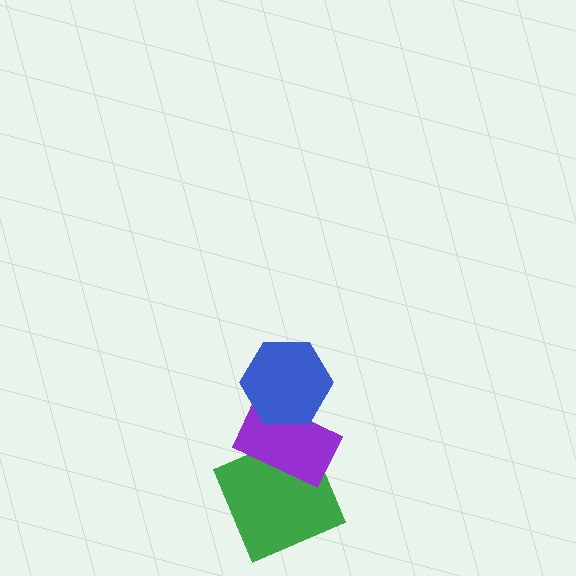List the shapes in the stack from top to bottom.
From top to bottom: the blue hexagon, the purple rectangle, the green square.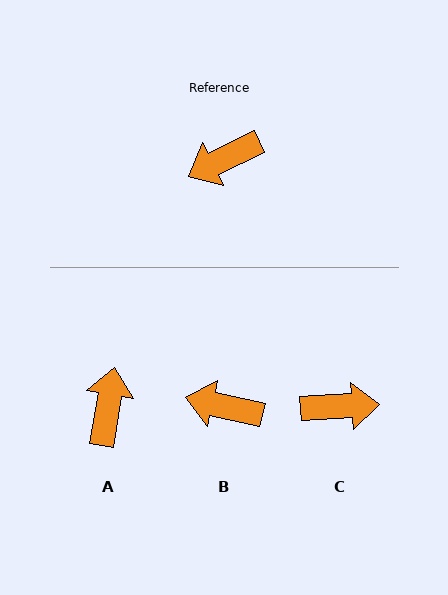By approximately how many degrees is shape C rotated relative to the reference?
Approximately 157 degrees counter-clockwise.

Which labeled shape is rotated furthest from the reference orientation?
C, about 157 degrees away.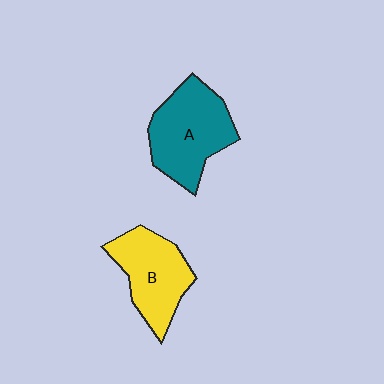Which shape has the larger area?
Shape A (teal).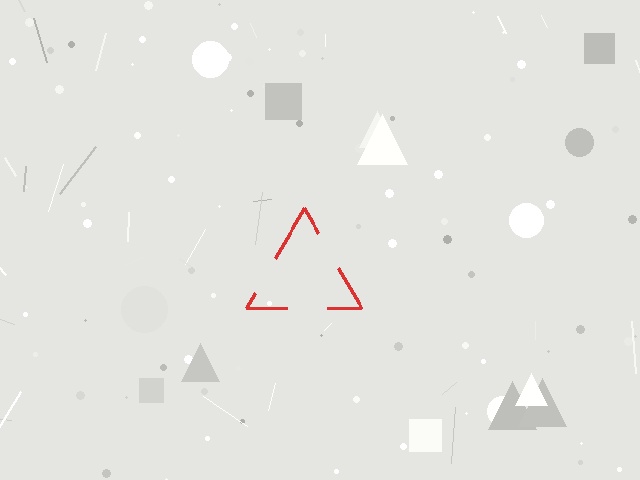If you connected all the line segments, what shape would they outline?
They would outline a triangle.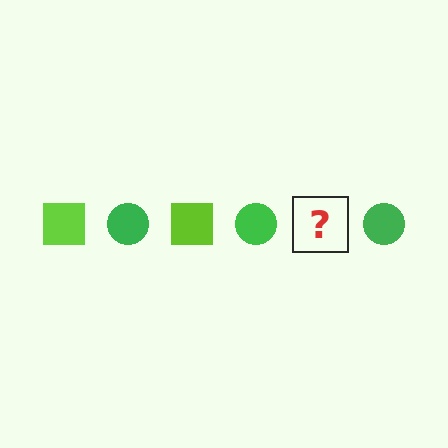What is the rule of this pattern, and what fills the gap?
The rule is that the pattern alternates between lime square and green circle. The gap should be filled with a lime square.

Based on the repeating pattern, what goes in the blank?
The blank should be a lime square.